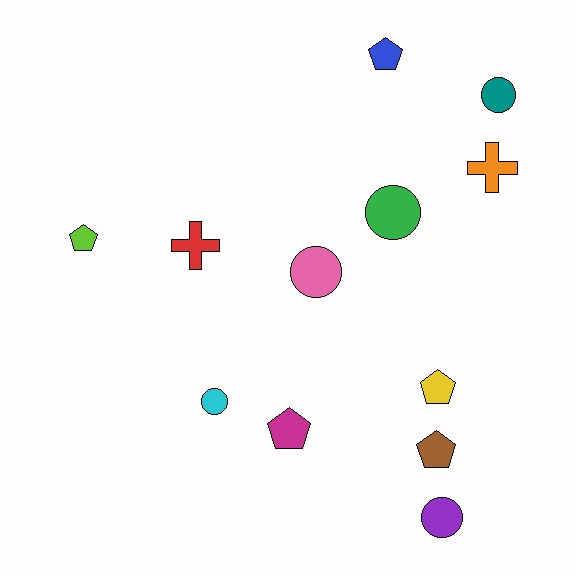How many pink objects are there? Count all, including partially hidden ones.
There is 1 pink object.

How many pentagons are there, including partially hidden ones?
There are 5 pentagons.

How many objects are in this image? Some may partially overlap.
There are 12 objects.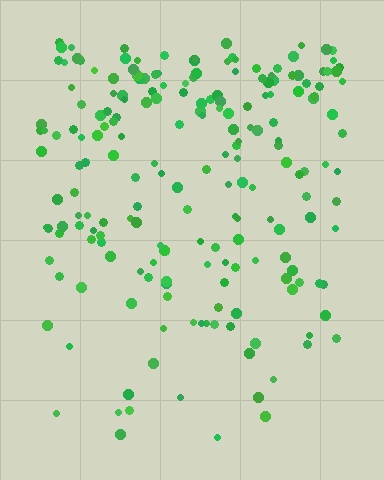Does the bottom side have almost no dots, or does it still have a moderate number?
Still a moderate number, just noticeably fewer than the top.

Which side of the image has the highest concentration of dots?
The top.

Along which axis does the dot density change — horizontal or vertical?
Vertical.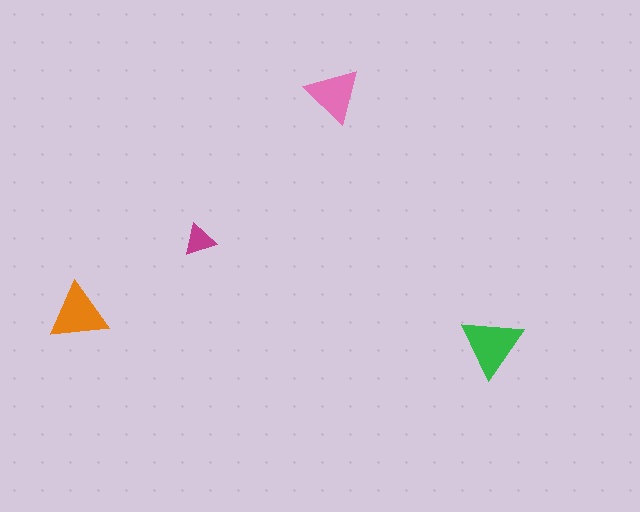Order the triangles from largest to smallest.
the green one, the orange one, the pink one, the magenta one.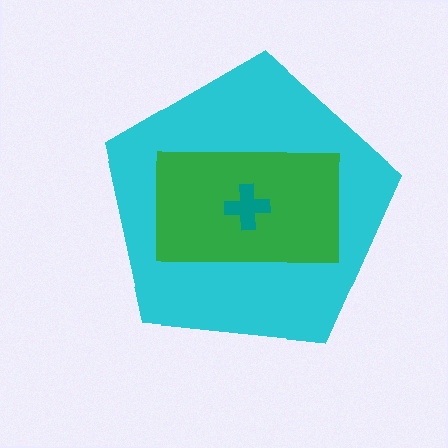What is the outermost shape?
The cyan pentagon.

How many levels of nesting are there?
3.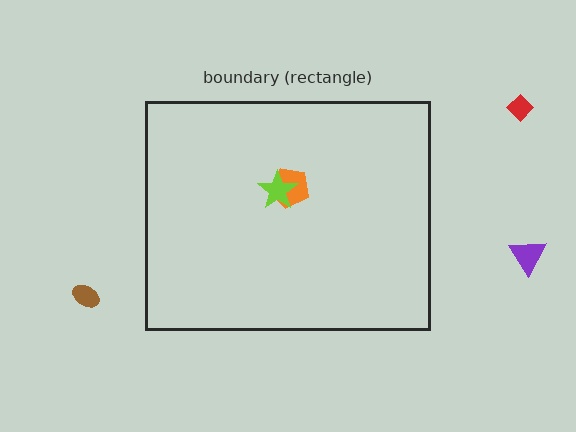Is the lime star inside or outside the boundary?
Inside.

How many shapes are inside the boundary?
2 inside, 3 outside.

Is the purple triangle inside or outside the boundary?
Outside.